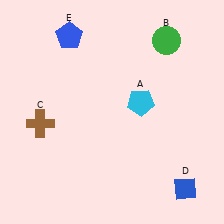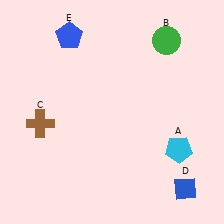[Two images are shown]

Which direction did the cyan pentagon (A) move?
The cyan pentagon (A) moved down.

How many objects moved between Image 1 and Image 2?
1 object moved between the two images.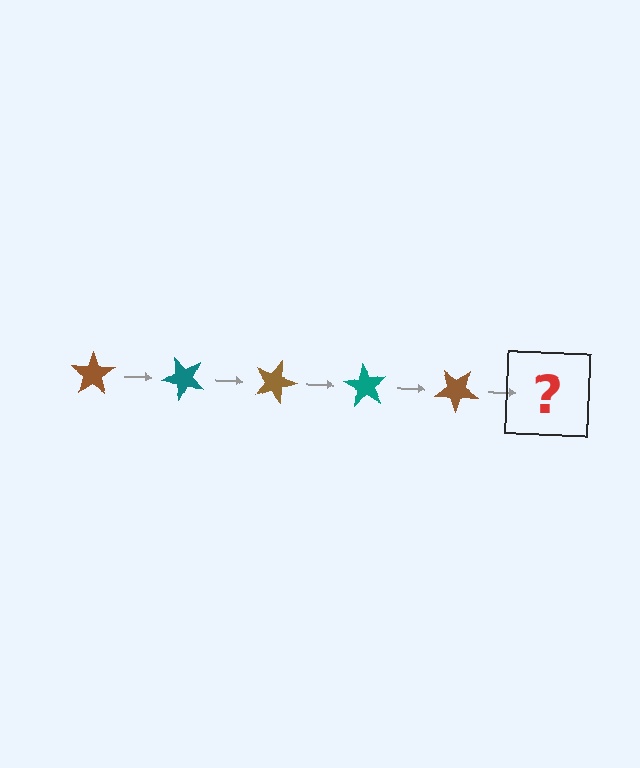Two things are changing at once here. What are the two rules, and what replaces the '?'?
The two rules are that it rotates 45 degrees each step and the color cycles through brown and teal. The '?' should be a teal star, rotated 225 degrees from the start.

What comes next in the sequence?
The next element should be a teal star, rotated 225 degrees from the start.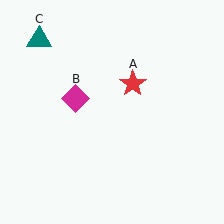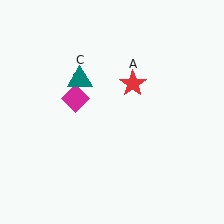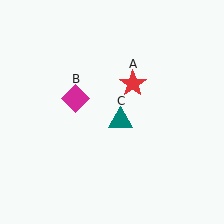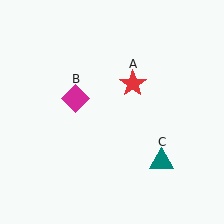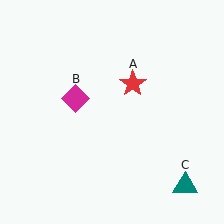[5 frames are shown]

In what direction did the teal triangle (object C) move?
The teal triangle (object C) moved down and to the right.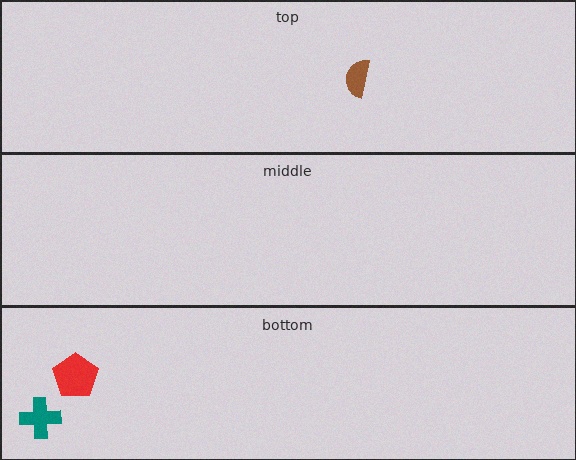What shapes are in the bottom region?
The red pentagon, the teal cross.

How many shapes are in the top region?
1.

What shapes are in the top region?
The brown semicircle.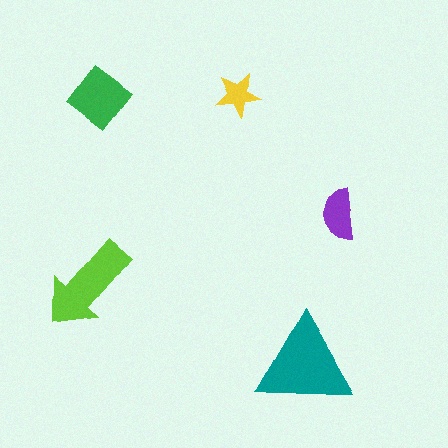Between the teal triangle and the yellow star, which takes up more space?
The teal triangle.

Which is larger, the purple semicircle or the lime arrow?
The lime arrow.